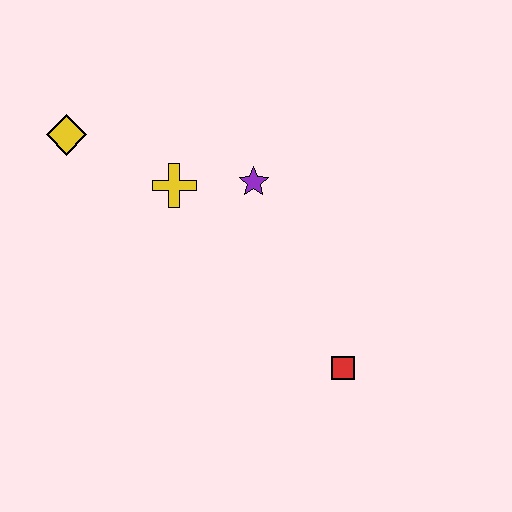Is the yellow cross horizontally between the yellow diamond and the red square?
Yes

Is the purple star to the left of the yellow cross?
No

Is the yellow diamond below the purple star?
No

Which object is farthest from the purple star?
The red square is farthest from the purple star.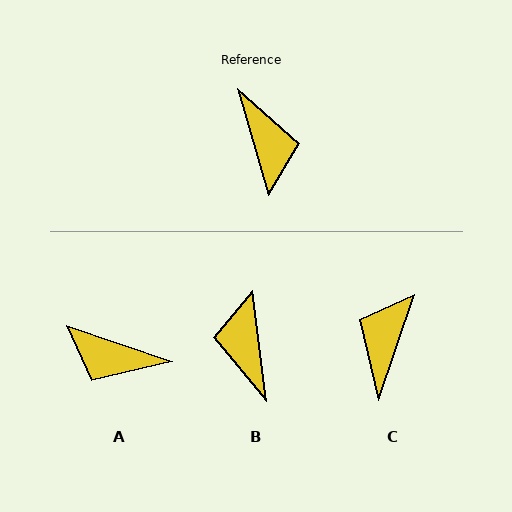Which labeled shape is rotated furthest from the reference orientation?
B, about 171 degrees away.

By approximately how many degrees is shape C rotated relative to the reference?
Approximately 145 degrees counter-clockwise.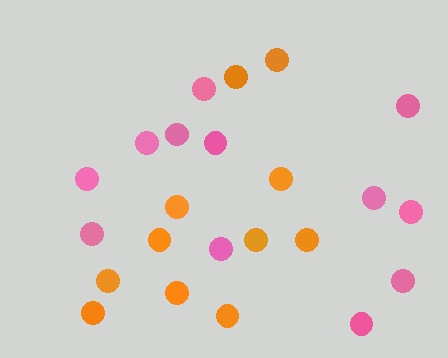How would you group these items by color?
There are 2 groups: one group of orange circles (11) and one group of pink circles (12).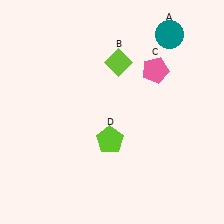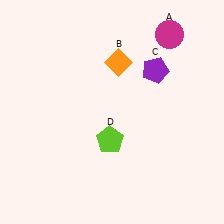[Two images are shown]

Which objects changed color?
A changed from teal to magenta. B changed from lime to orange. C changed from pink to purple.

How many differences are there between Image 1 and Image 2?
There are 3 differences between the two images.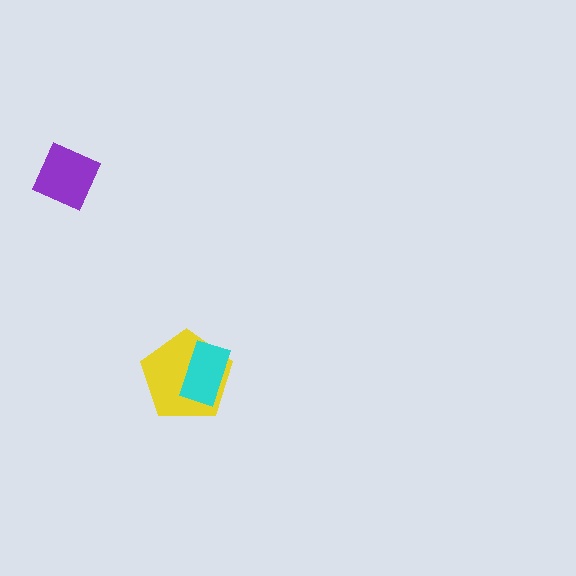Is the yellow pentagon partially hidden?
Yes, it is partially covered by another shape.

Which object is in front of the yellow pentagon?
The cyan rectangle is in front of the yellow pentagon.